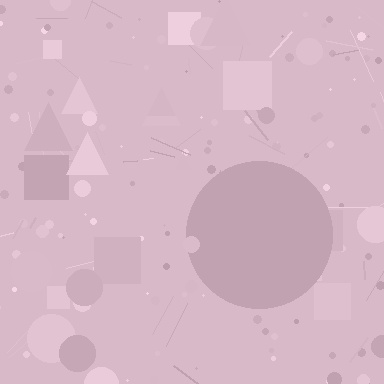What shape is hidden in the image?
A circle is hidden in the image.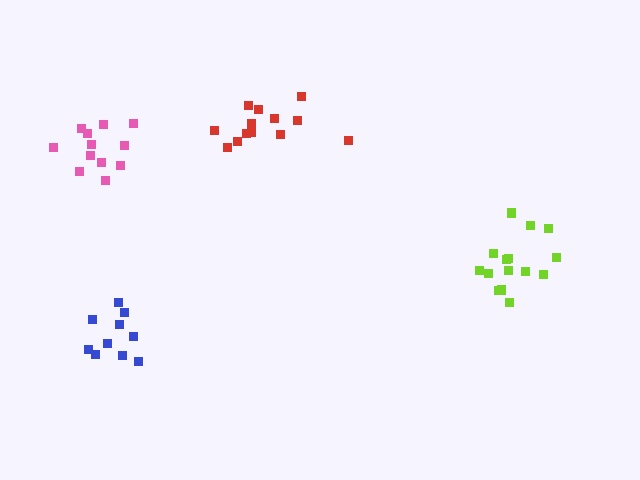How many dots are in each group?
Group 1: 15 dots, Group 2: 13 dots, Group 3: 10 dots, Group 4: 13 dots (51 total).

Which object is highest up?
The red cluster is topmost.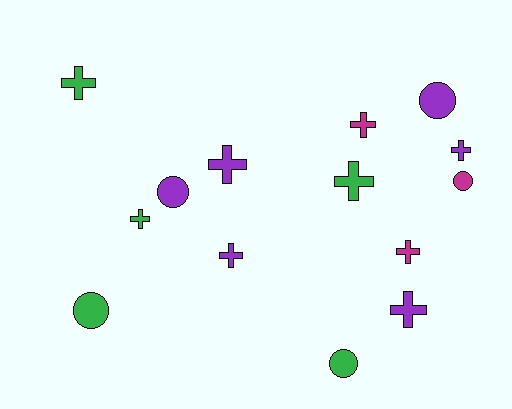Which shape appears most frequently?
Cross, with 9 objects.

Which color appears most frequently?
Purple, with 6 objects.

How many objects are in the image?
There are 14 objects.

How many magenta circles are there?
There is 1 magenta circle.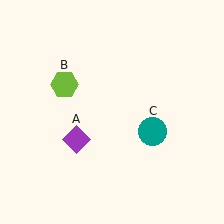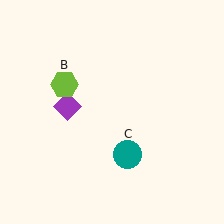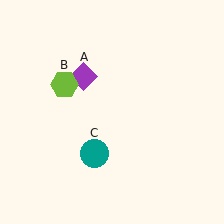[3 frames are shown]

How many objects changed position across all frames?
2 objects changed position: purple diamond (object A), teal circle (object C).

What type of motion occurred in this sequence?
The purple diamond (object A), teal circle (object C) rotated clockwise around the center of the scene.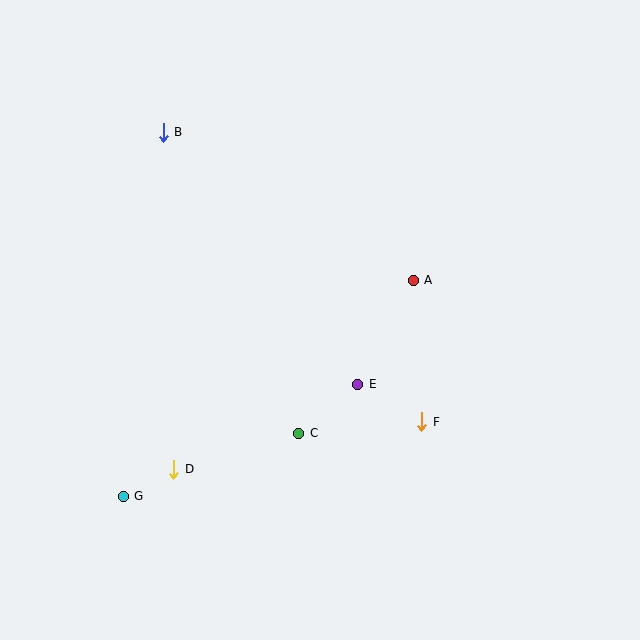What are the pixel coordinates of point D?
Point D is at (174, 469).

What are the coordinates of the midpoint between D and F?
The midpoint between D and F is at (298, 445).